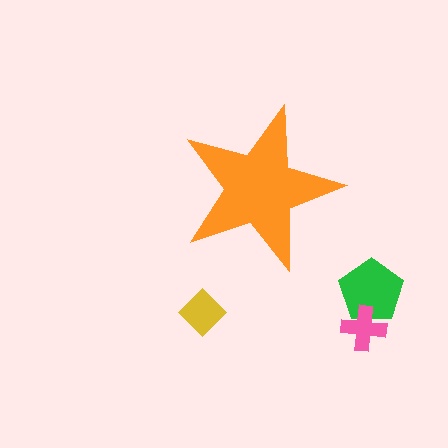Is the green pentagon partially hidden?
No, the green pentagon is fully visible.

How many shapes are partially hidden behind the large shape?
0 shapes are partially hidden.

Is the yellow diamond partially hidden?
No, the yellow diamond is fully visible.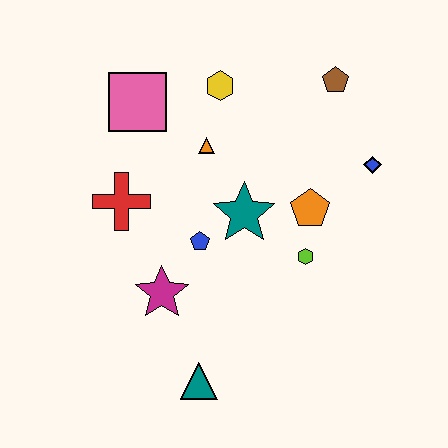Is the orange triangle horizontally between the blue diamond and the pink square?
Yes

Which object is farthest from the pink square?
The teal triangle is farthest from the pink square.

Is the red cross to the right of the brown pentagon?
No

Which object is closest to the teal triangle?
The magenta star is closest to the teal triangle.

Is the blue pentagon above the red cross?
No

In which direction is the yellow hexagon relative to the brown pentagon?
The yellow hexagon is to the left of the brown pentagon.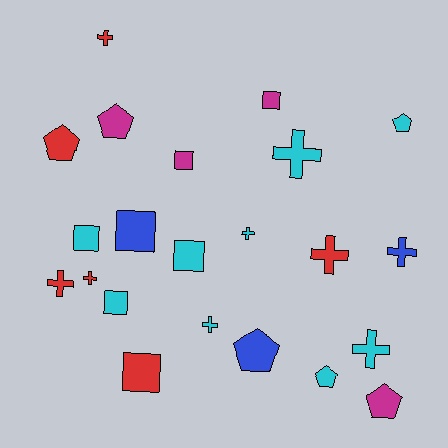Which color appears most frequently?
Cyan, with 9 objects.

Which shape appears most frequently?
Cross, with 9 objects.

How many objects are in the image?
There are 22 objects.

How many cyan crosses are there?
There are 4 cyan crosses.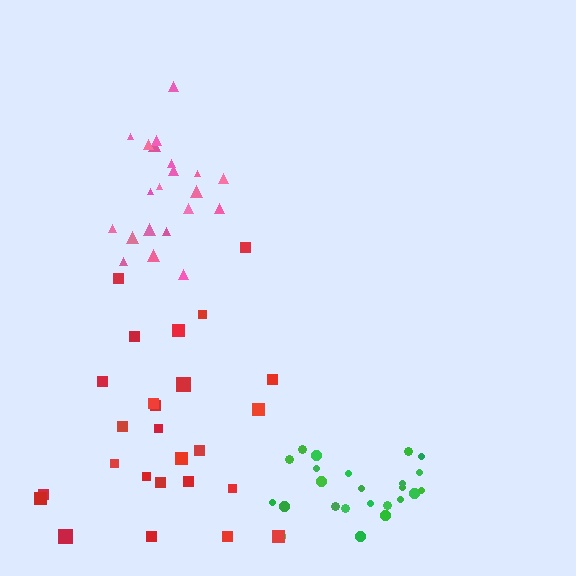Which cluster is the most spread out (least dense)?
Red.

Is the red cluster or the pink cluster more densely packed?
Pink.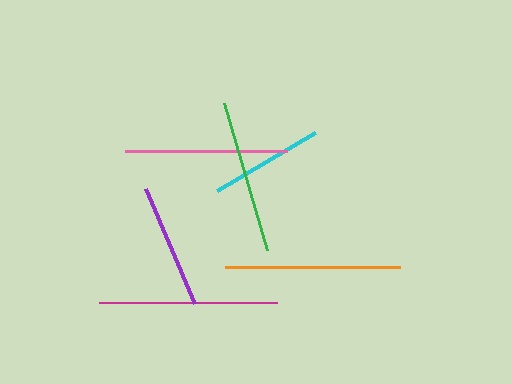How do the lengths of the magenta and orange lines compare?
The magenta and orange lines are approximately the same length.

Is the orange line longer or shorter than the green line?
The orange line is longer than the green line.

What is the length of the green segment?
The green segment is approximately 153 pixels long.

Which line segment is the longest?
The magenta line is the longest at approximately 179 pixels.